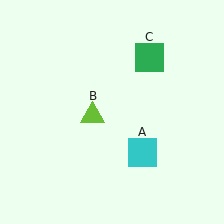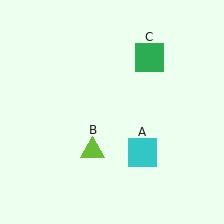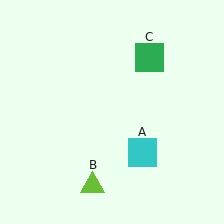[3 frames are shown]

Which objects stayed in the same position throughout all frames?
Cyan square (object A) and green square (object C) remained stationary.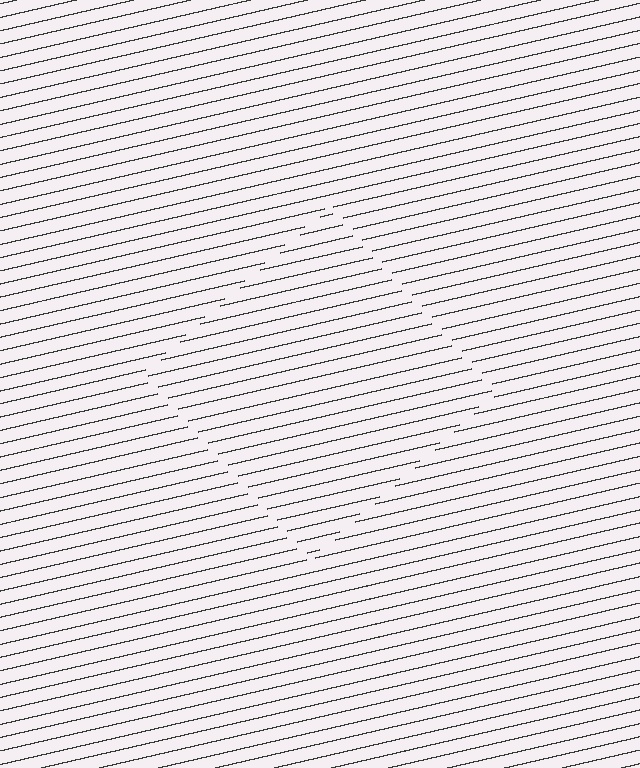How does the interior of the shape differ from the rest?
The interior of the shape contains the same grating, shifted by half a period — the contour is defined by the phase discontinuity where line-ends from the inner and outer gratings abut.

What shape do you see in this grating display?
An illusory square. The interior of the shape contains the same grating, shifted by half a period — the contour is defined by the phase discontinuity where line-ends from the inner and outer gratings abut.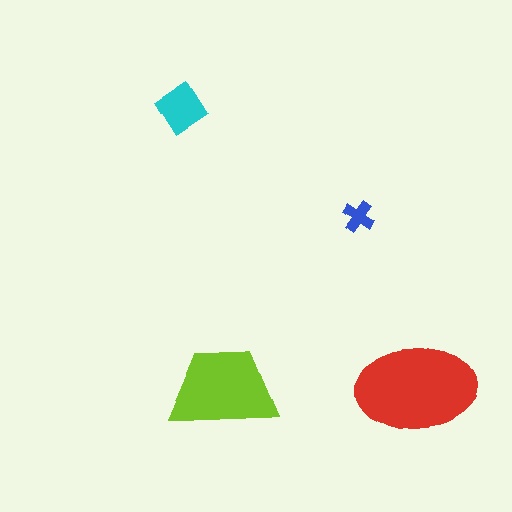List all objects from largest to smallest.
The red ellipse, the lime trapezoid, the cyan diamond, the blue cross.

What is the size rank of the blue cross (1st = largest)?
4th.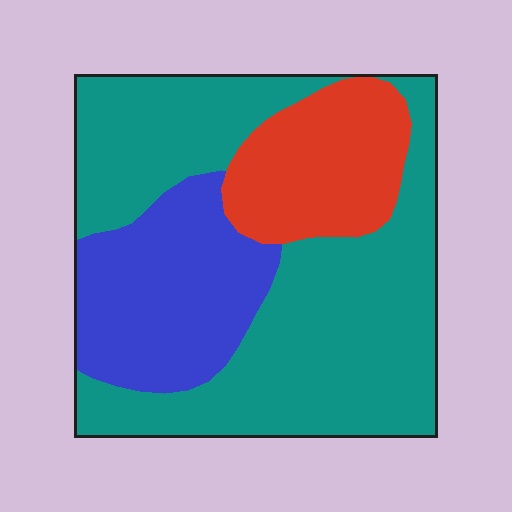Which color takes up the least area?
Red, at roughly 20%.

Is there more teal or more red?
Teal.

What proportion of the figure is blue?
Blue covers 24% of the figure.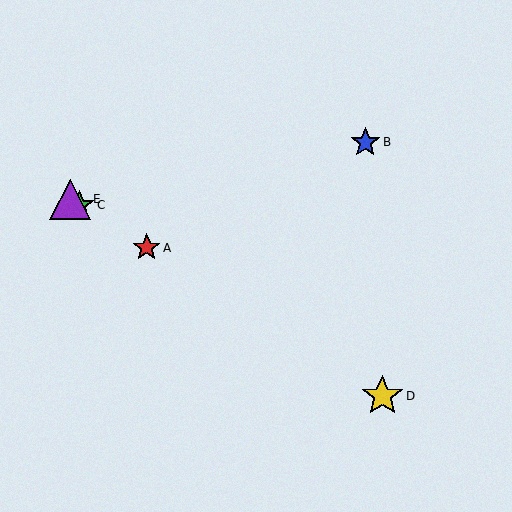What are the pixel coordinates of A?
Object A is at (147, 248).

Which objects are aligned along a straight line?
Objects A, C, D, E are aligned along a straight line.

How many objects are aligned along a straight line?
4 objects (A, C, D, E) are aligned along a straight line.